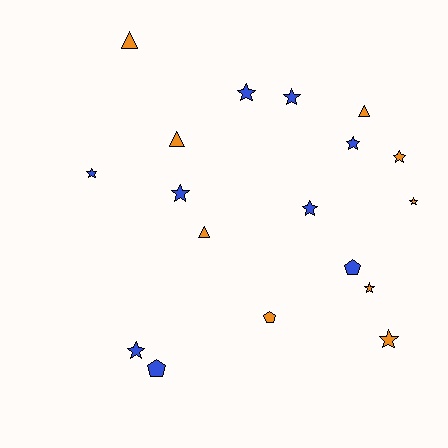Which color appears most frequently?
Orange, with 9 objects.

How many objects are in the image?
There are 18 objects.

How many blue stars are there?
There are 7 blue stars.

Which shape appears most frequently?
Star, with 11 objects.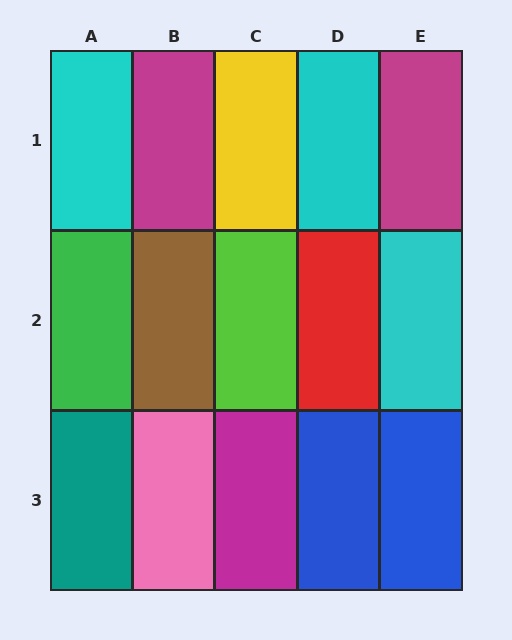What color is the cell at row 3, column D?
Blue.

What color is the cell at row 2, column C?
Lime.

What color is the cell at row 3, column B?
Pink.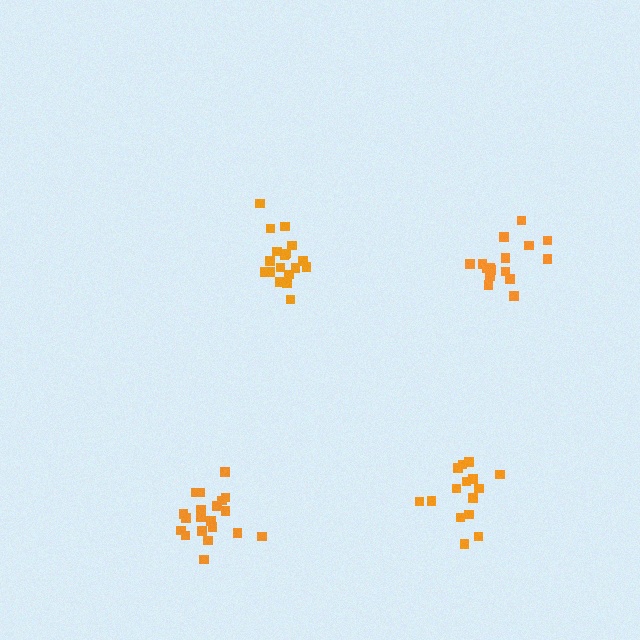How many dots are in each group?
Group 1: 15 dots, Group 2: 20 dots, Group 3: 20 dots, Group 4: 16 dots (71 total).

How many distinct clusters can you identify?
There are 4 distinct clusters.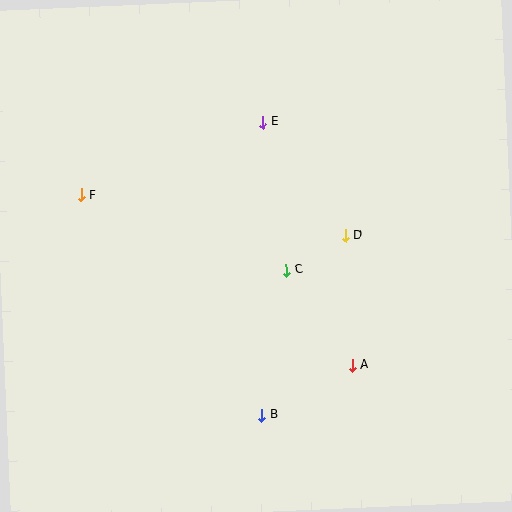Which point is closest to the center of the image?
Point C at (286, 270) is closest to the center.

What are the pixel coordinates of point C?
Point C is at (286, 270).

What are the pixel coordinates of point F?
Point F is at (82, 195).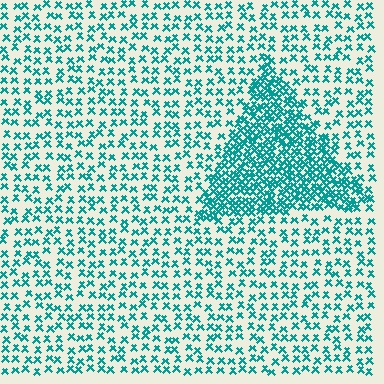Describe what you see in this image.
The image contains small teal elements arranged at two different densities. A triangle-shaped region is visible where the elements are more densely packed than the surrounding area.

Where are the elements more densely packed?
The elements are more densely packed inside the triangle boundary.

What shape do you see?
I see a triangle.